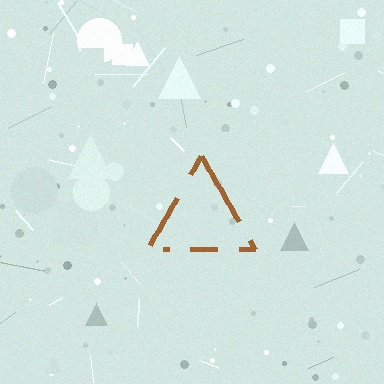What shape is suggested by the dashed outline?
The dashed outline suggests a triangle.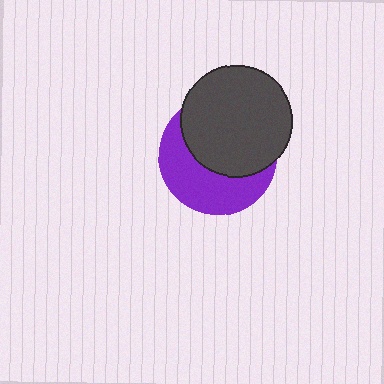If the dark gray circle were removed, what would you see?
You would see the complete purple circle.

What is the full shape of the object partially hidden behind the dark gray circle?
The partially hidden object is a purple circle.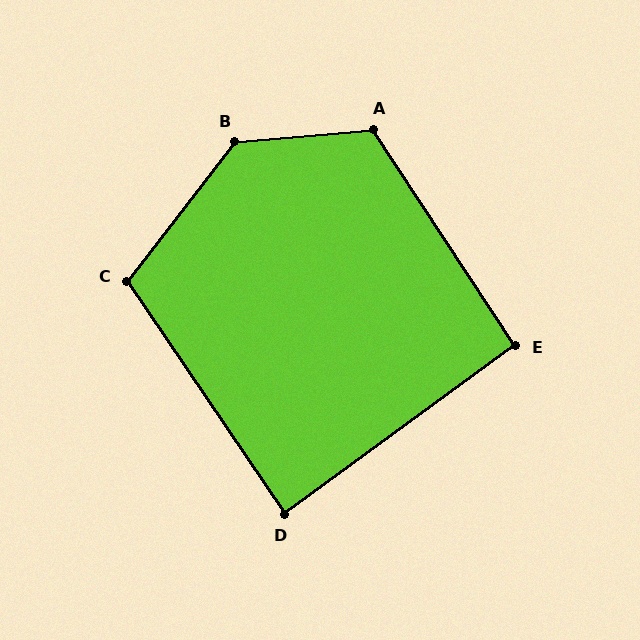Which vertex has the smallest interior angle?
D, at approximately 88 degrees.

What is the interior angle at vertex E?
Approximately 93 degrees (approximately right).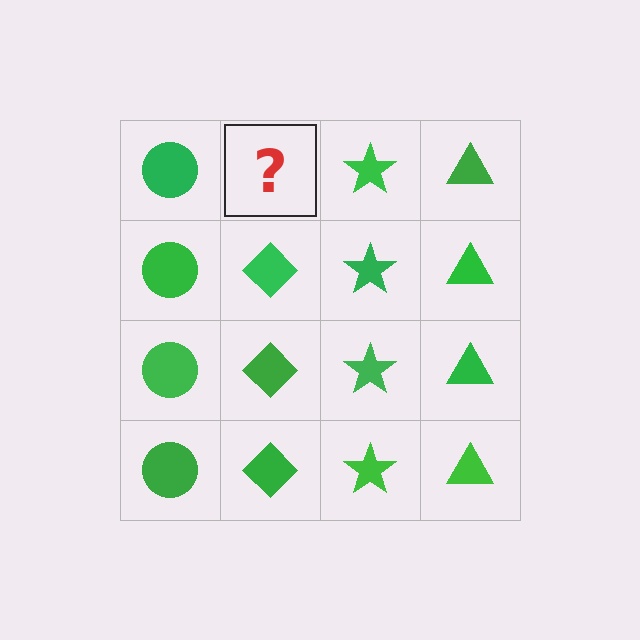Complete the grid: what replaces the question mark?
The question mark should be replaced with a green diamond.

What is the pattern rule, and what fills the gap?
The rule is that each column has a consistent shape. The gap should be filled with a green diamond.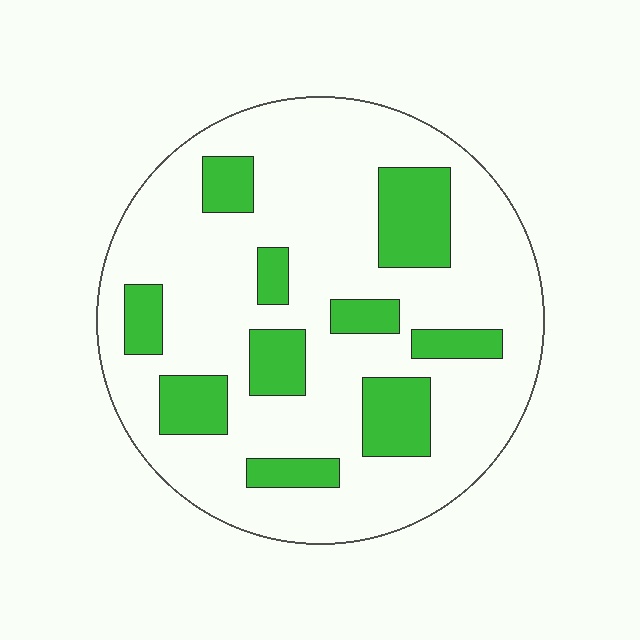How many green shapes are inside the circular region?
10.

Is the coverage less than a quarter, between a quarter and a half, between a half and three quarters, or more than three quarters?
Less than a quarter.